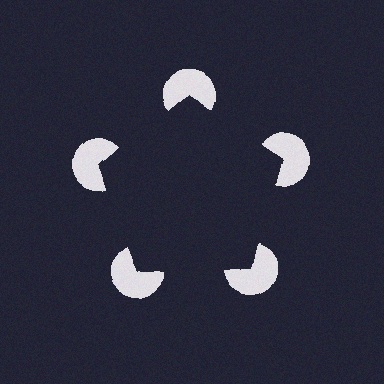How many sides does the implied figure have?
5 sides.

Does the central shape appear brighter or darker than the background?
It typically appears slightly darker than the background, even though no actual brightness change is drawn.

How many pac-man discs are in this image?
There are 5 — one at each vertex of the illusory pentagon.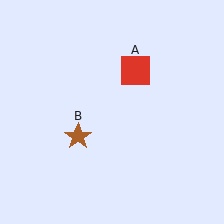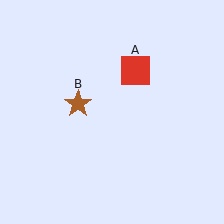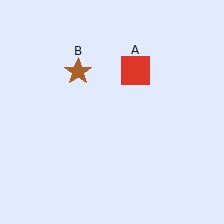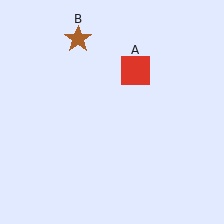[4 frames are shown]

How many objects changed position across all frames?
1 object changed position: brown star (object B).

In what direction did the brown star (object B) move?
The brown star (object B) moved up.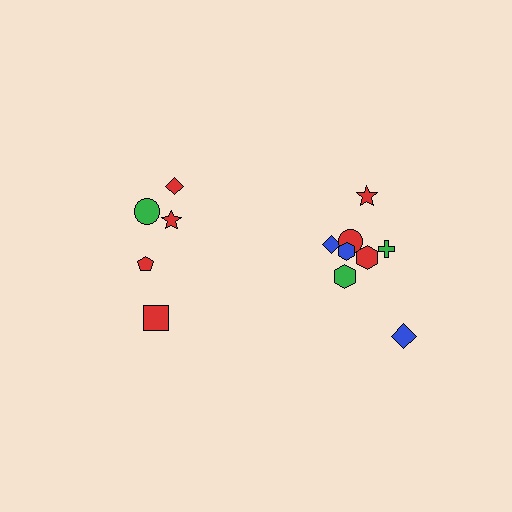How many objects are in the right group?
There are 8 objects.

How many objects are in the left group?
There are 6 objects.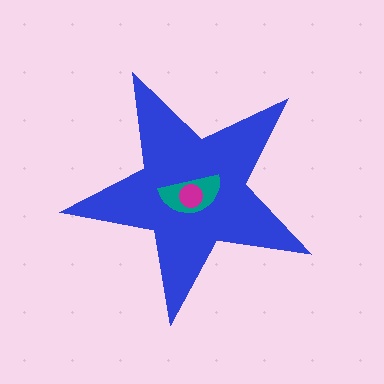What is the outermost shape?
The blue star.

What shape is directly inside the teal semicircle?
The magenta circle.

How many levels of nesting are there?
3.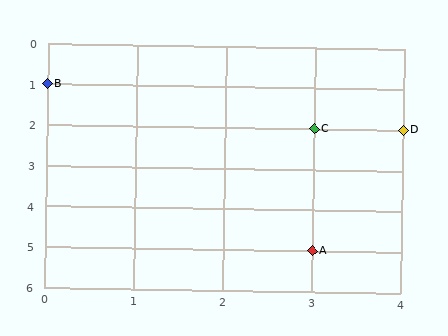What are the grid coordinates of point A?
Point A is at grid coordinates (3, 5).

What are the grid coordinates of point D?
Point D is at grid coordinates (4, 2).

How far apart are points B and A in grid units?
Points B and A are 3 columns and 4 rows apart (about 5.0 grid units diagonally).